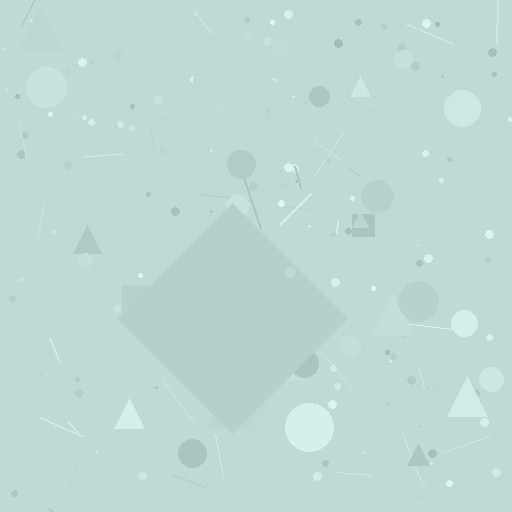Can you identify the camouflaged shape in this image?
The camouflaged shape is a diamond.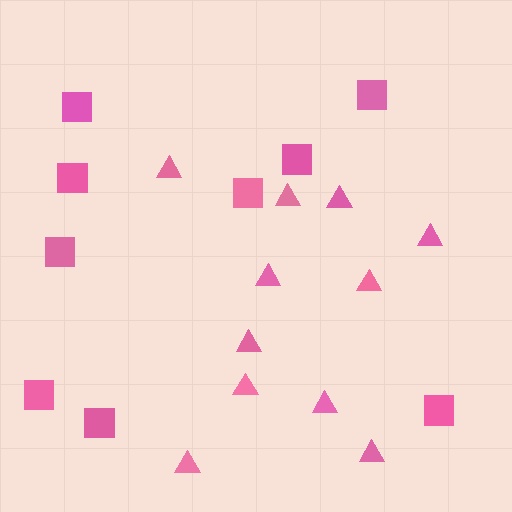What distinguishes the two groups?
There are 2 groups: one group of triangles (11) and one group of squares (9).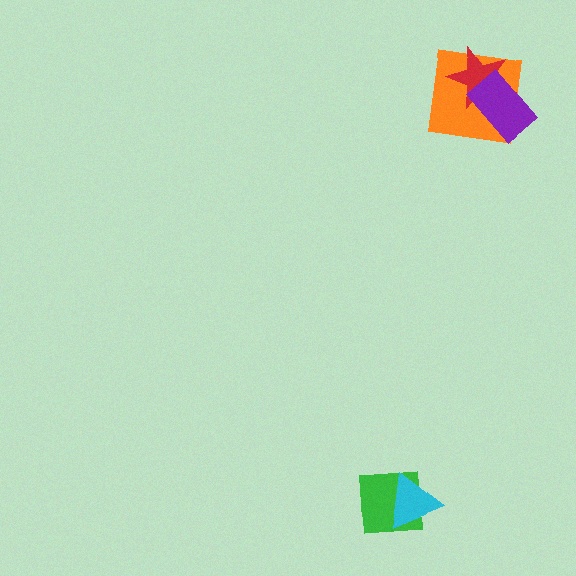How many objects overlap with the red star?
2 objects overlap with the red star.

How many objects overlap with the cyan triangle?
1 object overlaps with the cyan triangle.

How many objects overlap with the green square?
1 object overlaps with the green square.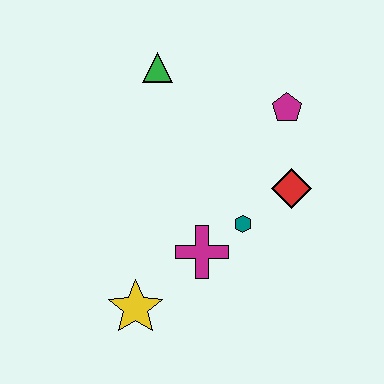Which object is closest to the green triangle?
The magenta pentagon is closest to the green triangle.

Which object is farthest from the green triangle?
The yellow star is farthest from the green triangle.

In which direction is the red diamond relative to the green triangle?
The red diamond is to the right of the green triangle.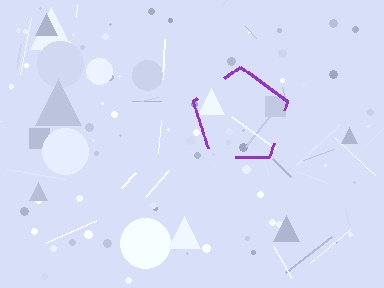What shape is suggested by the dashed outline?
The dashed outline suggests a pentagon.